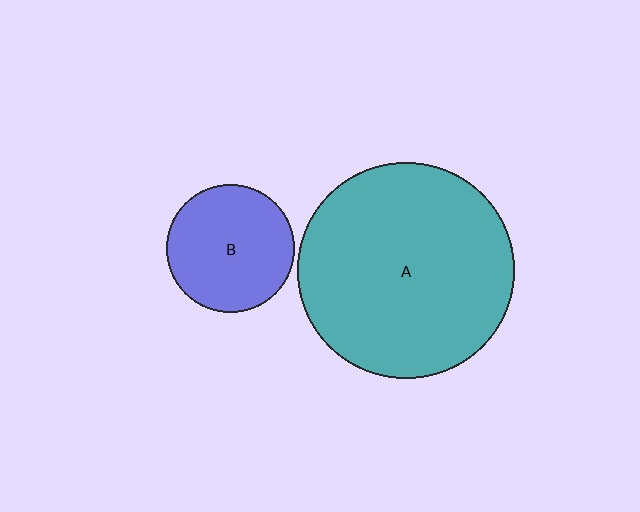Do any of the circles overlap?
No, none of the circles overlap.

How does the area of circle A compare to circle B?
Approximately 2.9 times.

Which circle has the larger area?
Circle A (teal).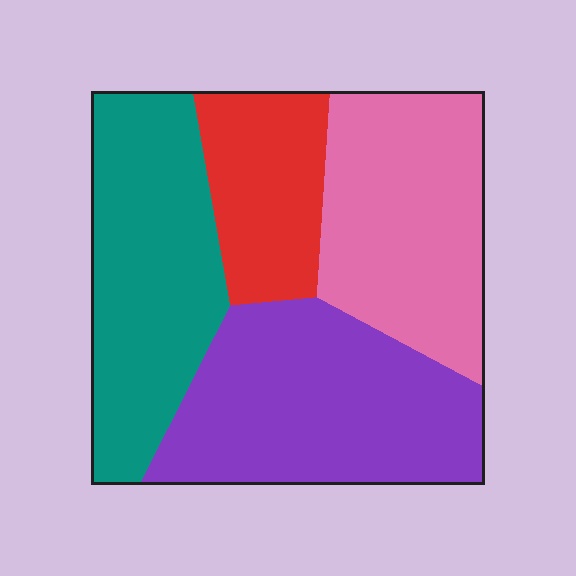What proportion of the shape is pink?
Pink covers roughly 25% of the shape.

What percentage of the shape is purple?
Purple takes up about one third (1/3) of the shape.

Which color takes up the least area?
Red, at roughly 15%.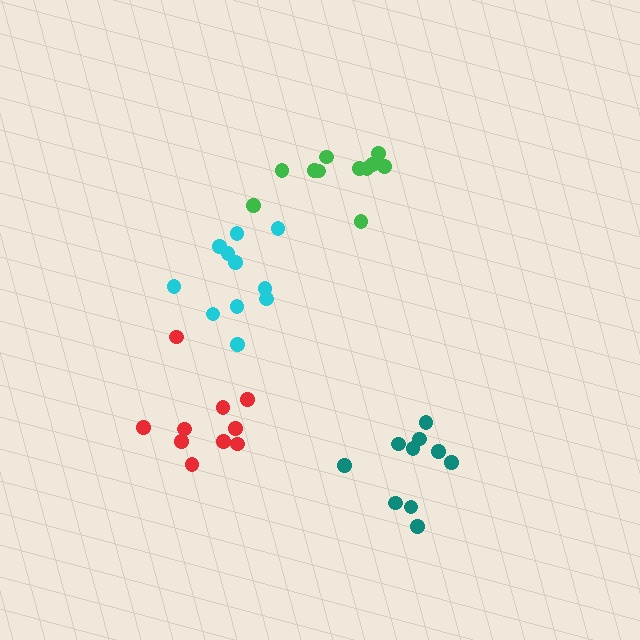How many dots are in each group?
Group 1: 10 dots, Group 2: 11 dots, Group 3: 10 dots, Group 4: 11 dots (42 total).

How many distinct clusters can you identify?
There are 4 distinct clusters.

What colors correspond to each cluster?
The clusters are colored: teal, green, red, cyan.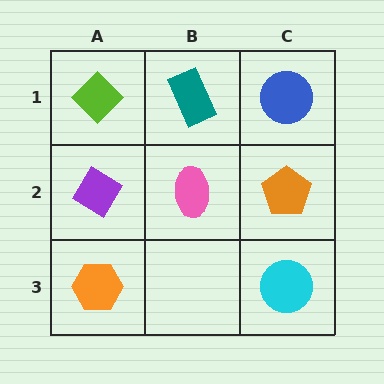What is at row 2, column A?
A purple diamond.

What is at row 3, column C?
A cyan circle.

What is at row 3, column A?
An orange hexagon.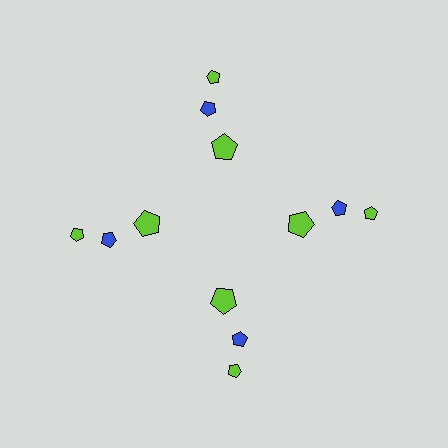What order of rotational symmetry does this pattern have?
This pattern has 4-fold rotational symmetry.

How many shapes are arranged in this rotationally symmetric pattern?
There are 12 shapes, arranged in 4 groups of 3.